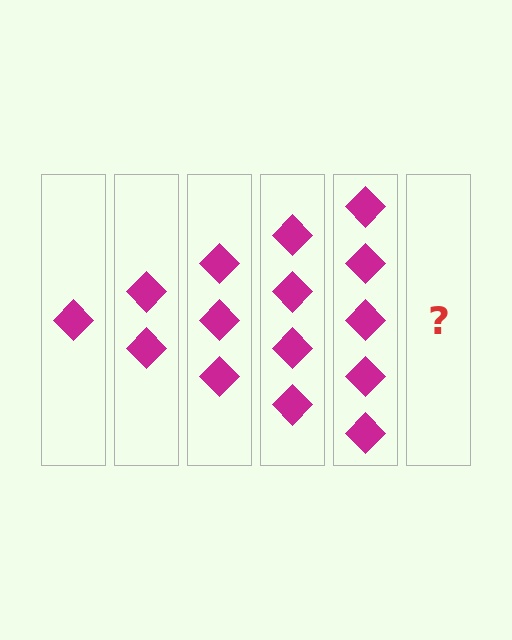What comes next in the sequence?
The next element should be 6 diamonds.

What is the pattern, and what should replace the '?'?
The pattern is that each step adds one more diamond. The '?' should be 6 diamonds.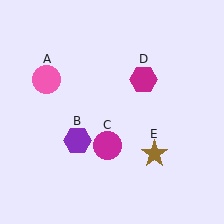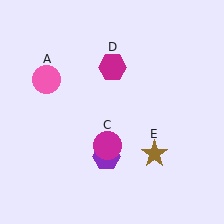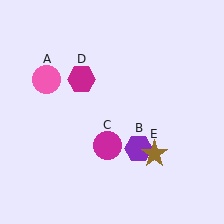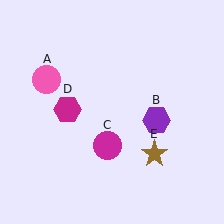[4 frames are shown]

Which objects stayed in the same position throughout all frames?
Pink circle (object A) and magenta circle (object C) and brown star (object E) remained stationary.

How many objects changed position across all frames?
2 objects changed position: purple hexagon (object B), magenta hexagon (object D).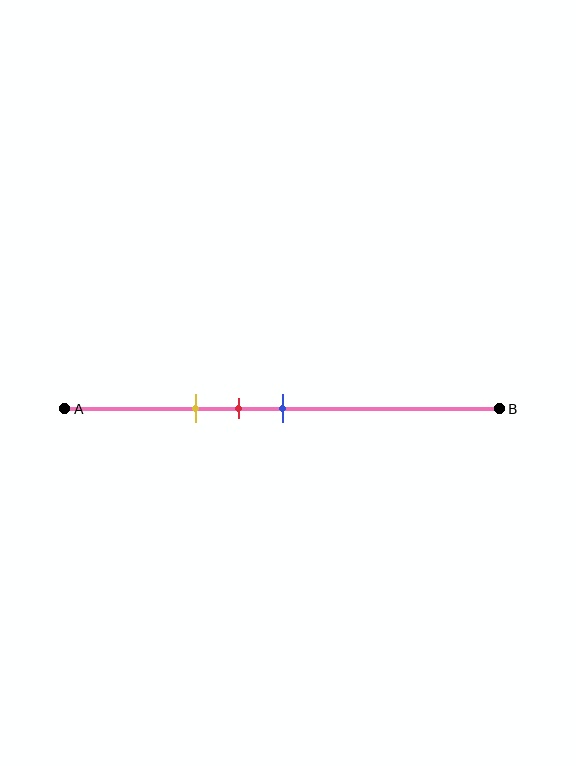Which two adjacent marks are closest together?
The red and blue marks are the closest adjacent pair.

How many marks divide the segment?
There are 3 marks dividing the segment.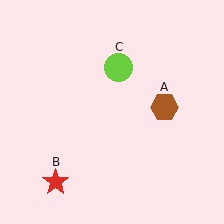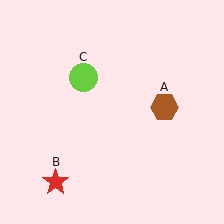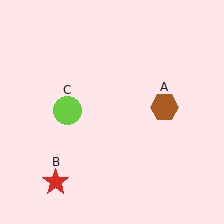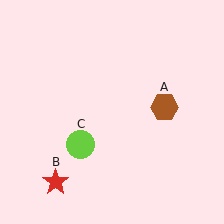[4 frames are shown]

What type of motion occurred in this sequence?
The lime circle (object C) rotated counterclockwise around the center of the scene.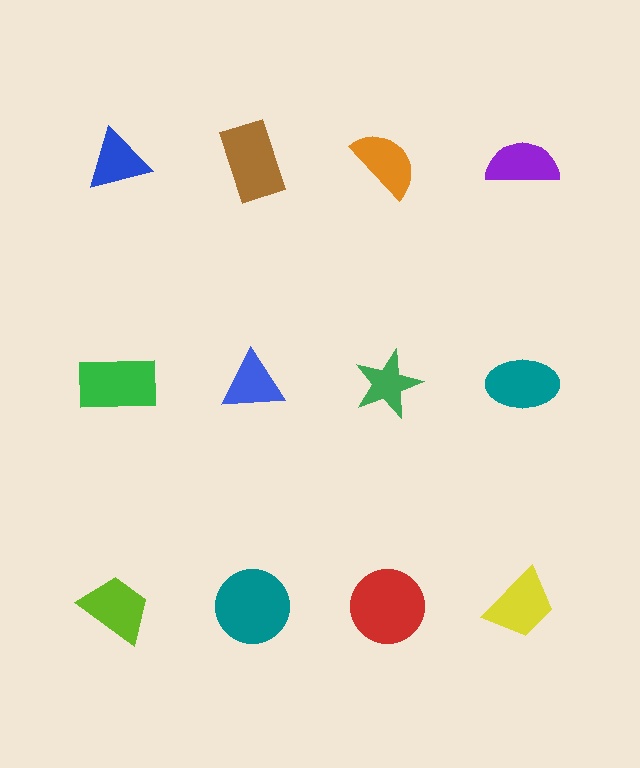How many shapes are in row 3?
4 shapes.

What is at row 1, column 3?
An orange semicircle.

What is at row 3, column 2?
A teal circle.